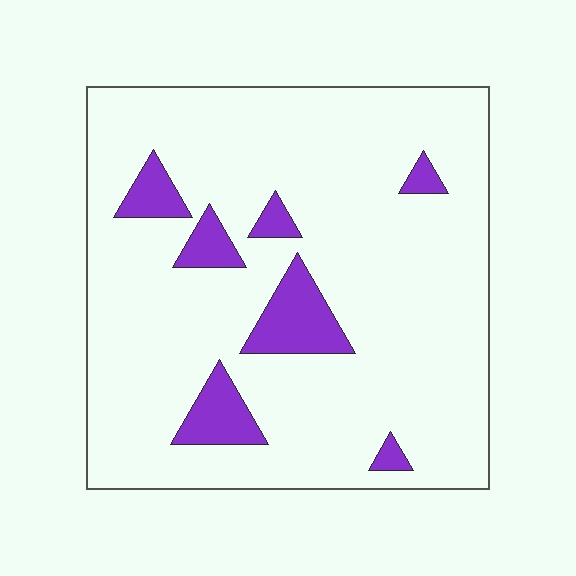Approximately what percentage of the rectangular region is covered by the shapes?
Approximately 10%.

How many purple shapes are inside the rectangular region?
7.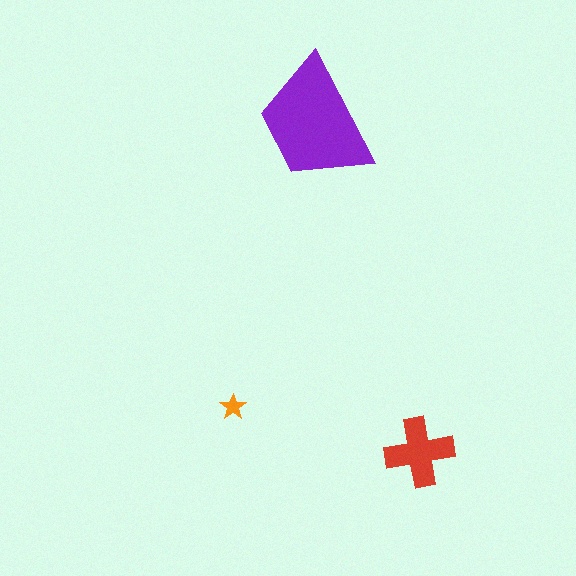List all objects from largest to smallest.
The purple trapezoid, the red cross, the orange star.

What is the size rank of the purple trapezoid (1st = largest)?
1st.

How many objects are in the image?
There are 3 objects in the image.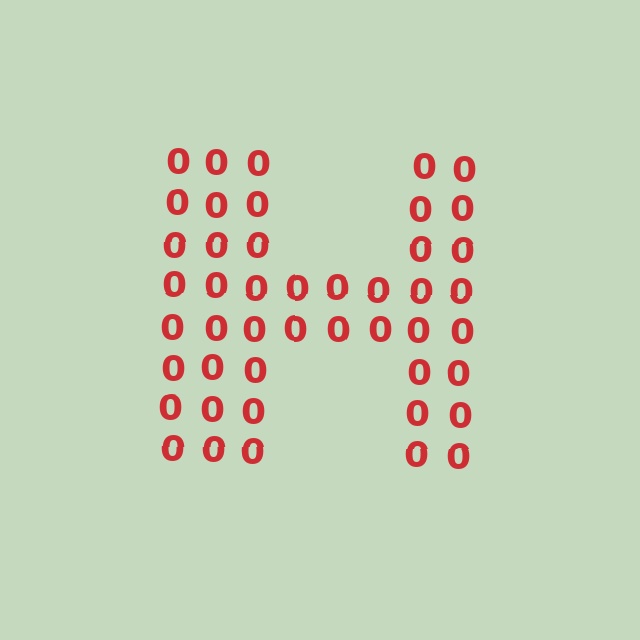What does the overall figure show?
The overall figure shows the letter H.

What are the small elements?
The small elements are digit 0's.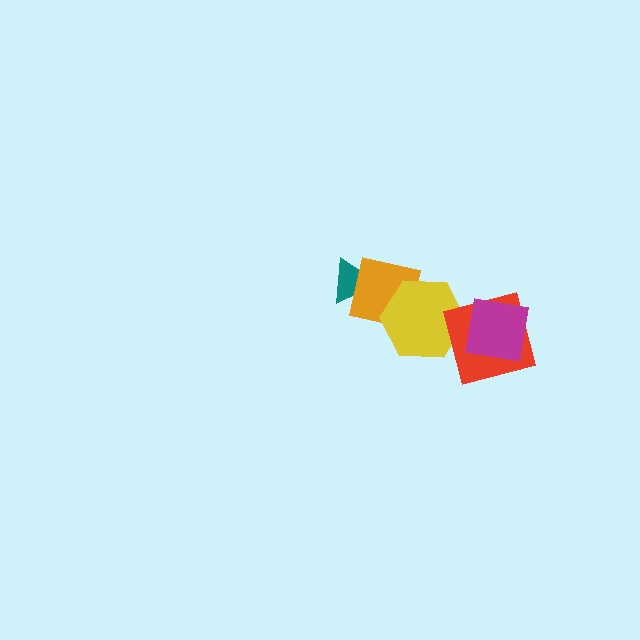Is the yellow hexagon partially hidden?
Yes, it is partially covered by another shape.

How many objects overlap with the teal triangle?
1 object overlaps with the teal triangle.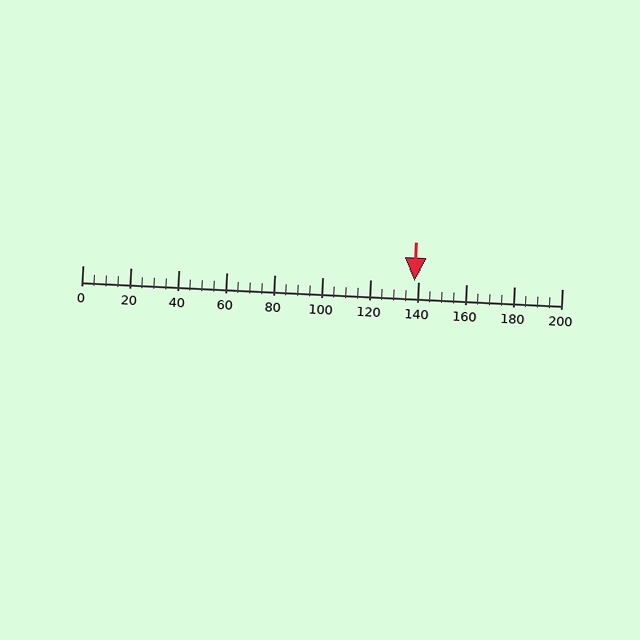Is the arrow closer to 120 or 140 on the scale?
The arrow is closer to 140.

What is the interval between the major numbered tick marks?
The major tick marks are spaced 20 units apart.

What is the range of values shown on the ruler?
The ruler shows values from 0 to 200.